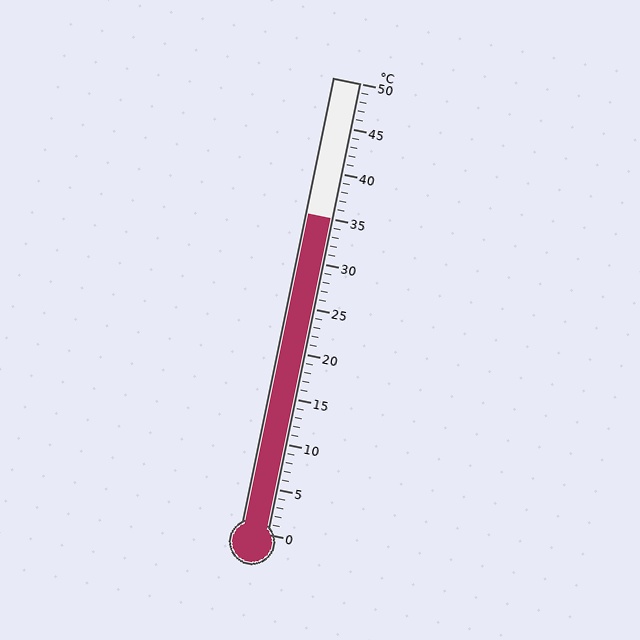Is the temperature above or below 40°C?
The temperature is below 40°C.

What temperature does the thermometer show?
The thermometer shows approximately 35°C.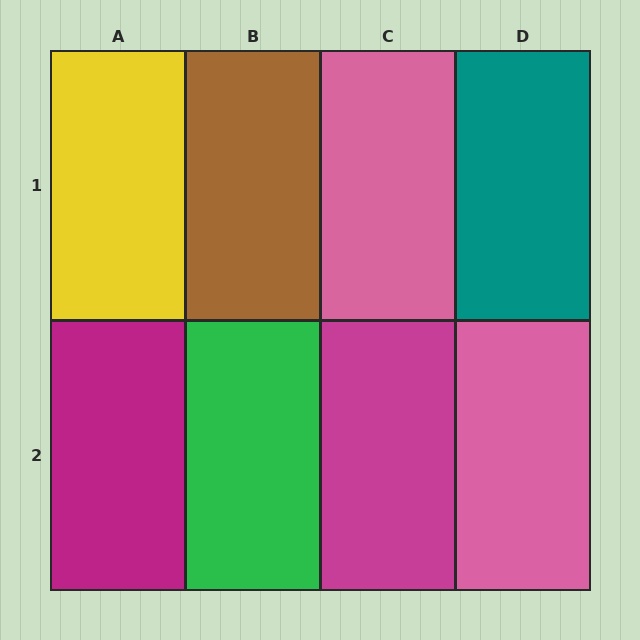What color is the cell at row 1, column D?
Teal.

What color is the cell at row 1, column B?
Brown.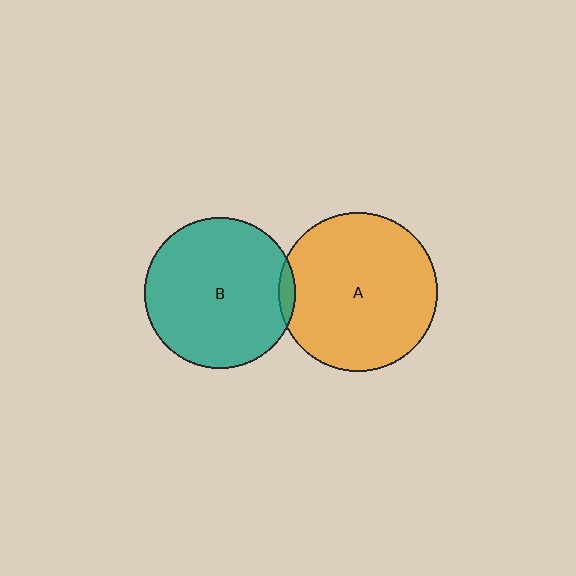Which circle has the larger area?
Circle A (orange).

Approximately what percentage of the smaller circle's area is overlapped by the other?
Approximately 5%.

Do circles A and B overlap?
Yes.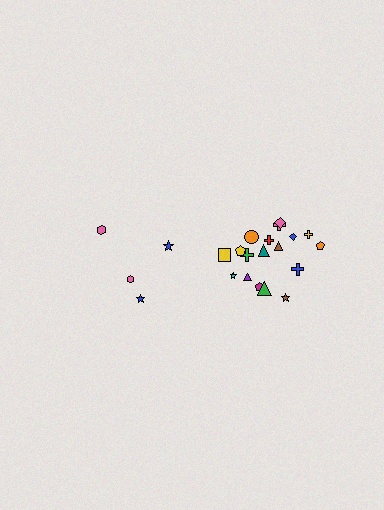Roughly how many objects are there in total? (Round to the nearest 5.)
Roughly 20 objects in total.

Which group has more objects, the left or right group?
The right group.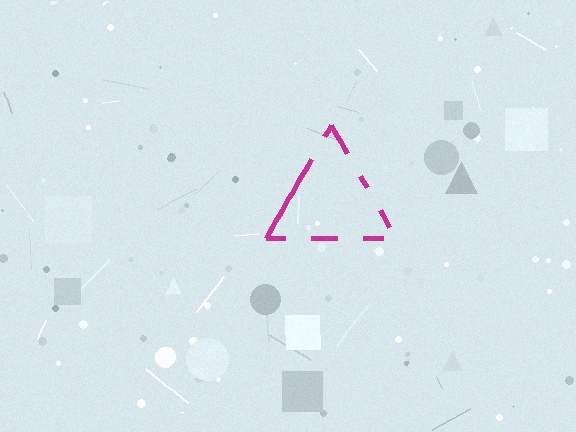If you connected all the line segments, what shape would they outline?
They would outline a triangle.